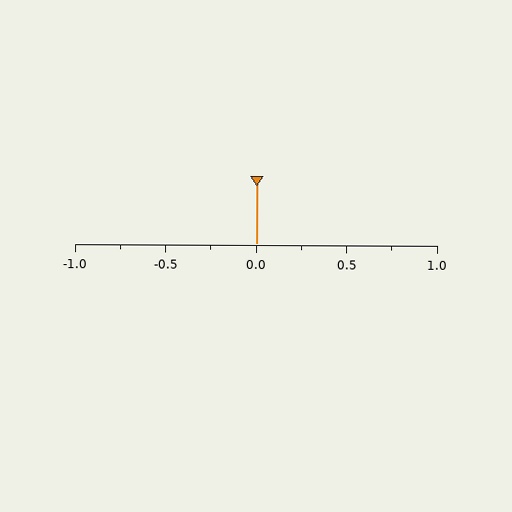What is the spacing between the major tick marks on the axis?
The major ticks are spaced 0.5 apart.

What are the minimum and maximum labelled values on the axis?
The axis runs from -1.0 to 1.0.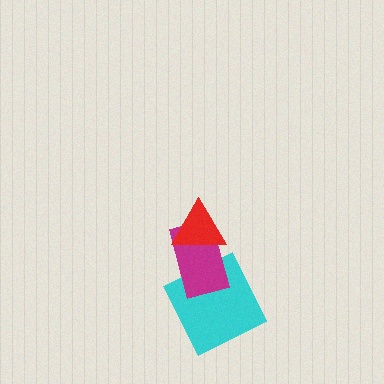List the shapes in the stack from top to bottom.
From top to bottom: the red triangle, the magenta rectangle, the cyan square.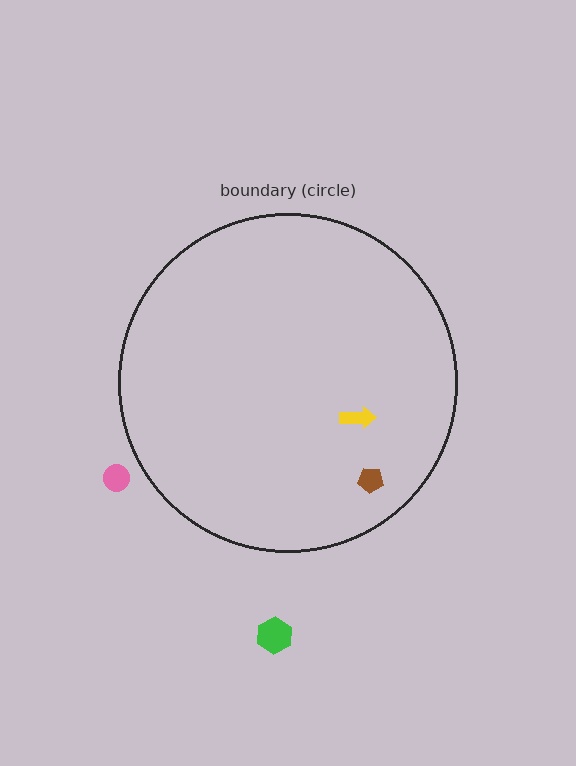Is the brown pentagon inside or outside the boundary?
Inside.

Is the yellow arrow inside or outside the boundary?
Inside.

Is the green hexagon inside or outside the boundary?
Outside.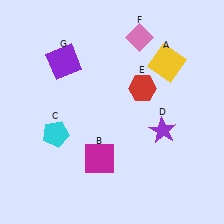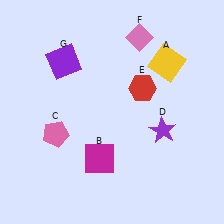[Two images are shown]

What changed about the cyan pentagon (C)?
In Image 1, C is cyan. In Image 2, it changed to pink.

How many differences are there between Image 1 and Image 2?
There is 1 difference between the two images.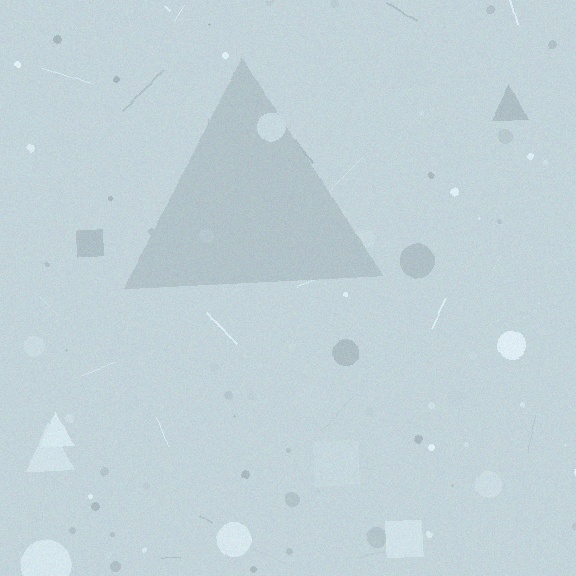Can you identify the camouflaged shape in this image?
The camouflaged shape is a triangle.